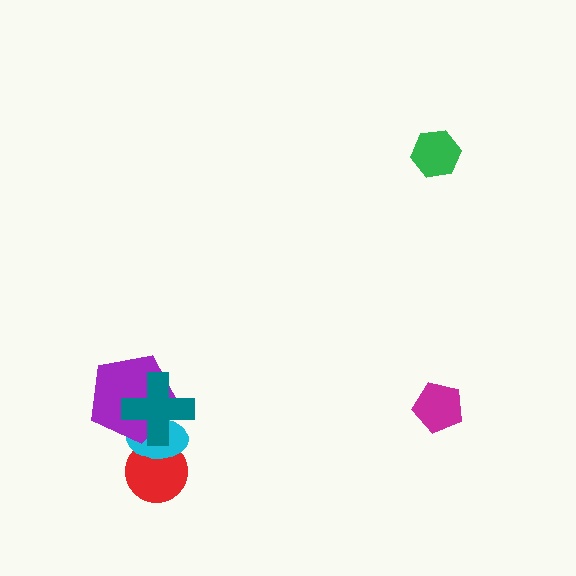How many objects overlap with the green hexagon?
0 objects overlap with the green hexagon.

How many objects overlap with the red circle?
1 object overlaps with the red circle.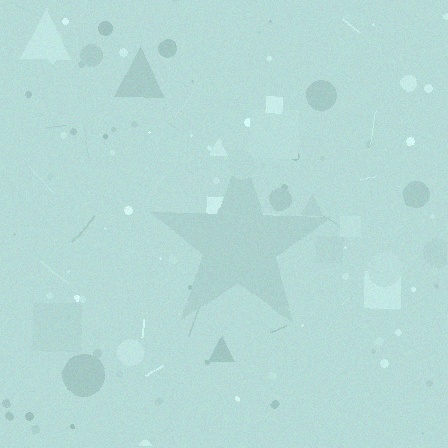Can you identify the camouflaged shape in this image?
The camouflaged shape is a star.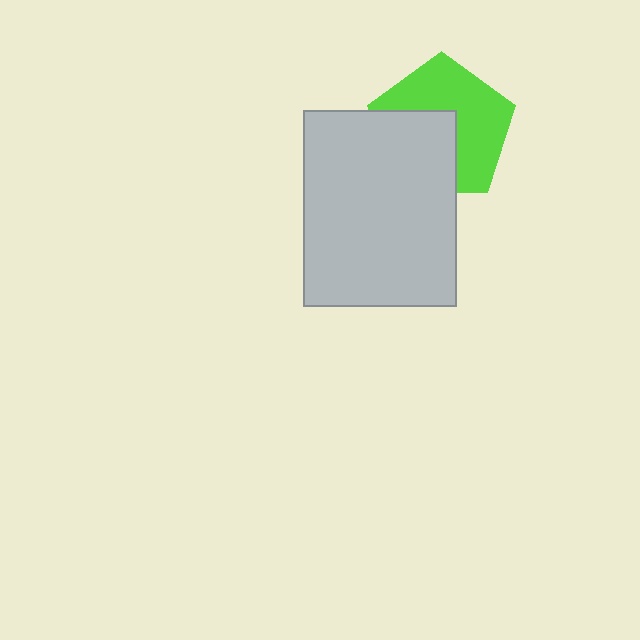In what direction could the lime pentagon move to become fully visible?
The lime pentagon could move toward the upper-right. That would shift it out from behind the light gray rectangle entirely.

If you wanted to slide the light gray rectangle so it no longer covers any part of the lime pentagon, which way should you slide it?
Slide it toward the lower-left — that is the most direct way to separate the two shapes.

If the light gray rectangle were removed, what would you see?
You would see the complete lime pentagon.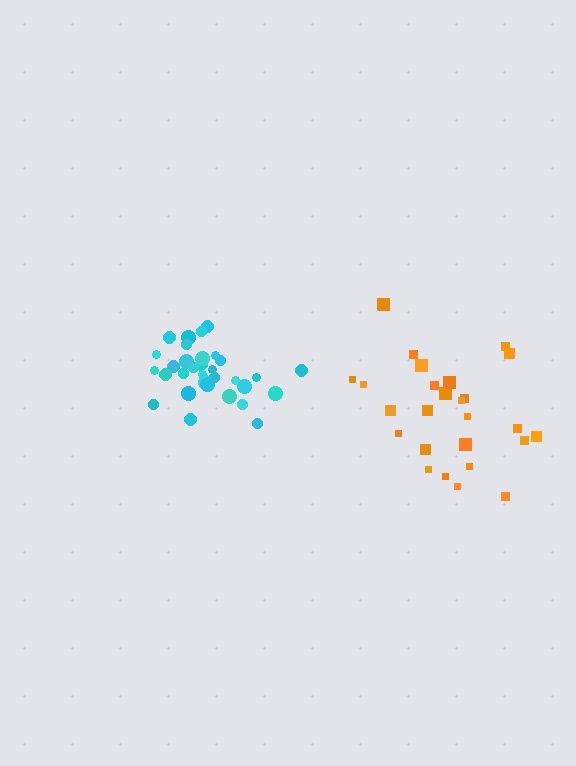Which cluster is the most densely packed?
Cyan.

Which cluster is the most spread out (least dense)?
Orange.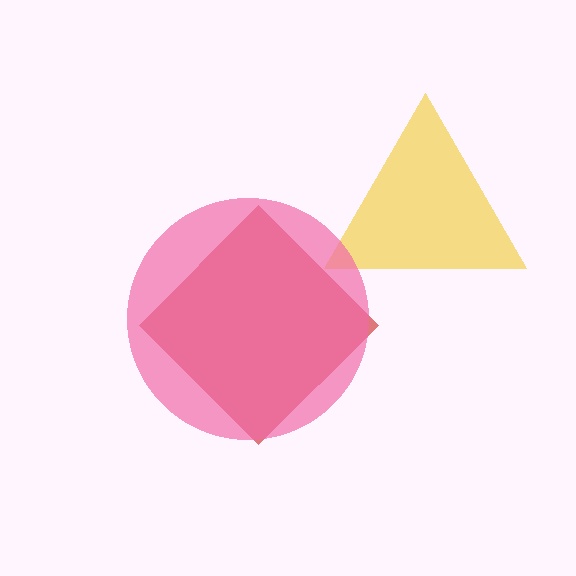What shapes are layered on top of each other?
The layered shapes are: a yellow triangle, a red diamond, a pink circle.